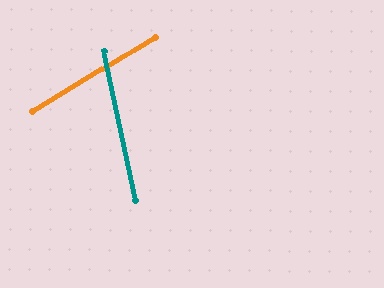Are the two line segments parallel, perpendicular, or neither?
Neither parallel nor perpendicular — they differ by about 71°.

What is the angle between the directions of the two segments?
Approximately 71 degrees.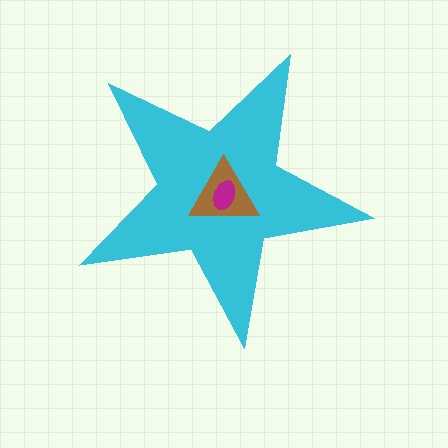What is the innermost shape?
The magenta ellipse.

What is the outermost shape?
The cyan star.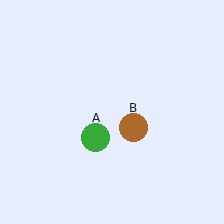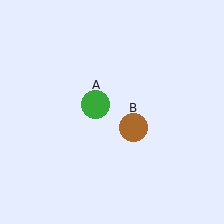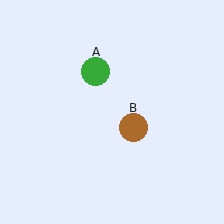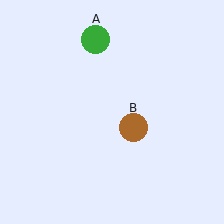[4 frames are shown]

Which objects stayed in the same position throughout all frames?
Brown circle (object B) remained stationary.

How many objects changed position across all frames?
1 object changed position: green circle (object A).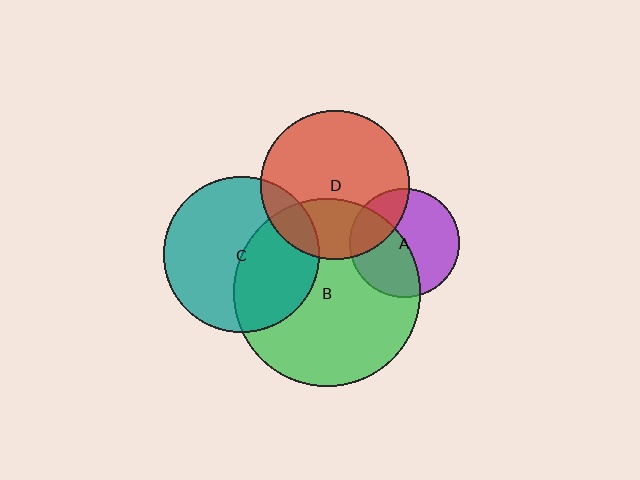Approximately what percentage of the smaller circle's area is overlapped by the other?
Approximately 30%.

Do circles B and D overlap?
Yes.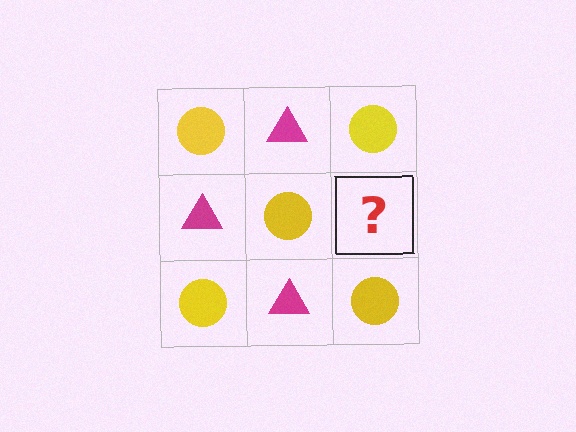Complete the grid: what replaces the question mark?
The question mark should be replaced with a magenta triangle.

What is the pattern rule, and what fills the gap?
The rule is that it alternates yellow circle and magenta triangle in a checkerboard pattern. The gap should be filled with a magenta triangle.